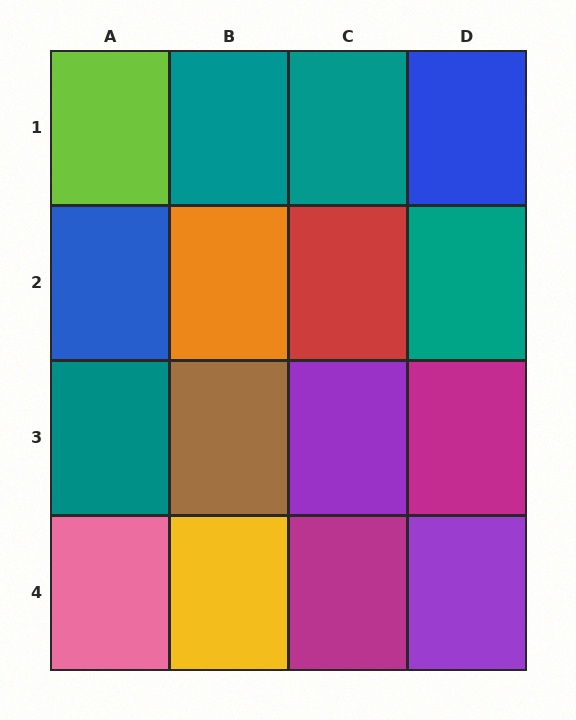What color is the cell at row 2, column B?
Orange.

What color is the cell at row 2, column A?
Blue.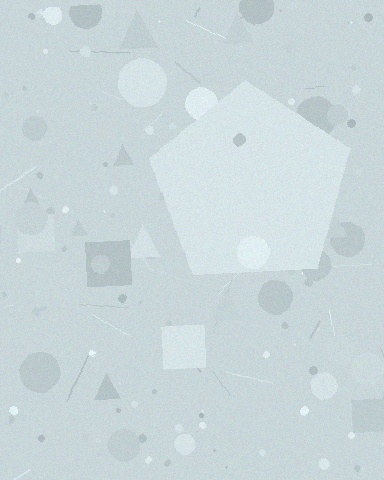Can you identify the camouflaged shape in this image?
The camouflaged shape is a pentagon.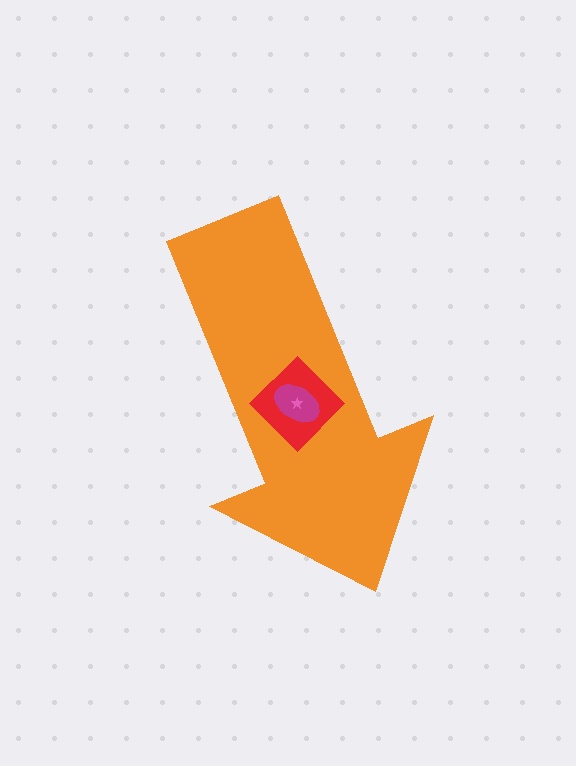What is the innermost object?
The pink star.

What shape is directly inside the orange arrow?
The red diamond.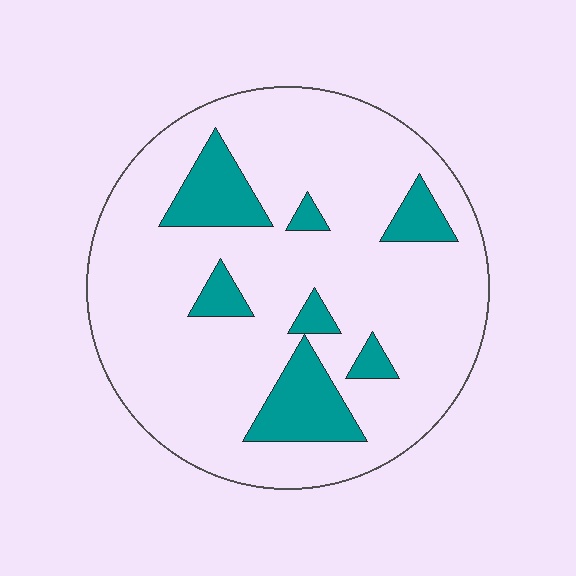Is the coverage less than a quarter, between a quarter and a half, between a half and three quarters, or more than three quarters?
Less than a quarter.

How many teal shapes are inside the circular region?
7.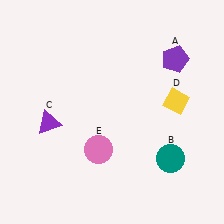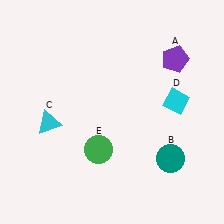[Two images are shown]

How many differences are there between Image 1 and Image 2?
There are 3 differences between the two images.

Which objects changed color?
C changed from purple to cyan. D changed from yellow to cyan. E changed from pink to green.